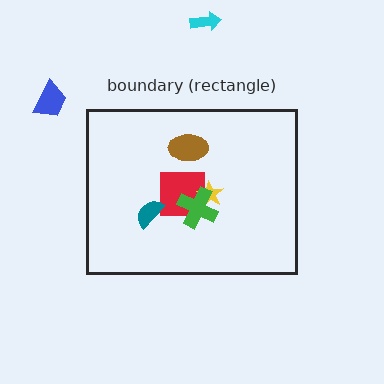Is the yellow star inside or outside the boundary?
Inside.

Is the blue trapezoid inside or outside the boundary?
Outside.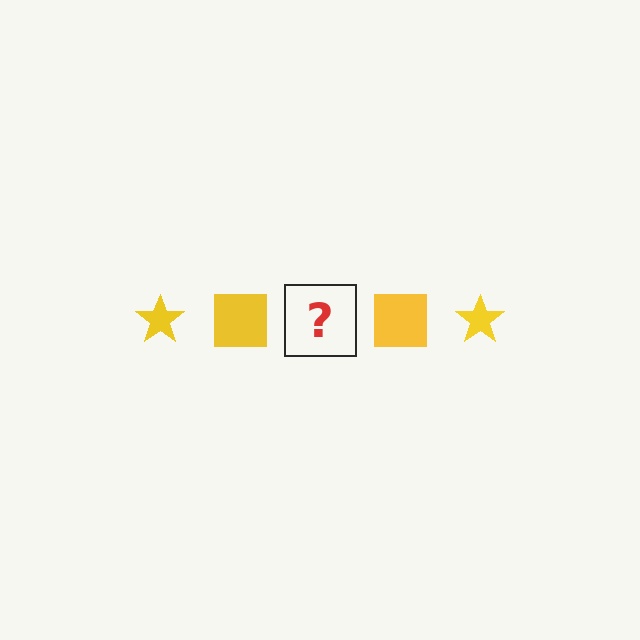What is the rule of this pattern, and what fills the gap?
The rule is that the pattern cycles through star, square shapes in yellow. The gap should be filled with a yellow star.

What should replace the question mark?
The question mark should be replaced with a yellow star.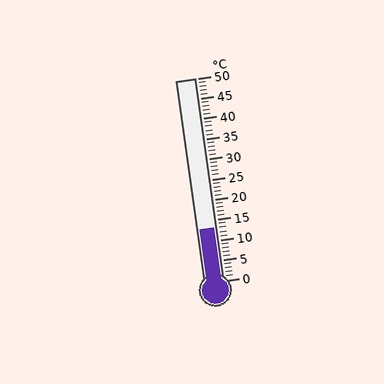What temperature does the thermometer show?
The thermometer shows approximately 13°C.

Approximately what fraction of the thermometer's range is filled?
The thermometer is filled to approximately 25% of its range.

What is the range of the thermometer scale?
The thermometer scale ranges from 0°C to 50°C.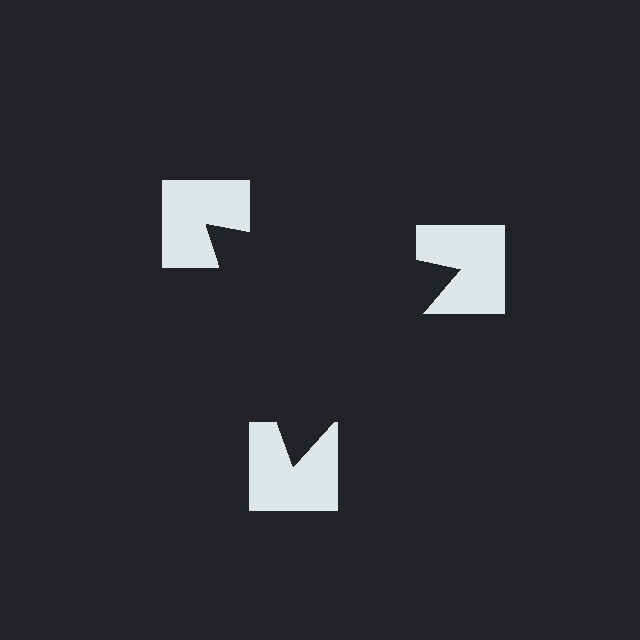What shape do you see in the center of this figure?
An illusory triangle — its edges are inferred from the aligned wedge cuts in the notched squares, not physically drawn.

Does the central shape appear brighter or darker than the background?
It typically appears slightly darker than the background, even though no actual brightness change is drawn.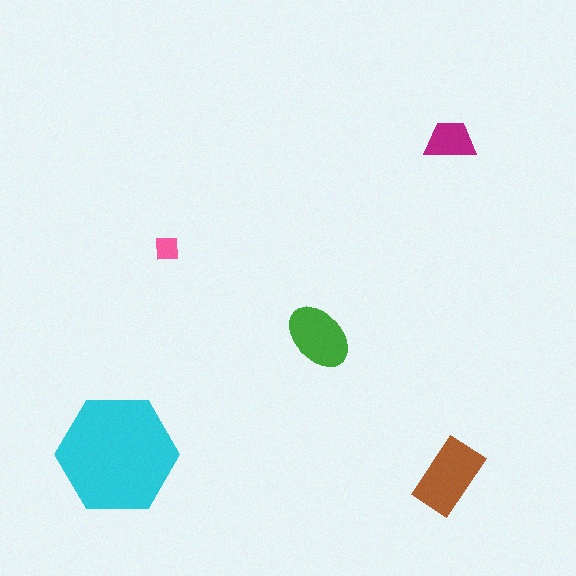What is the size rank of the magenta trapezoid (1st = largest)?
4th.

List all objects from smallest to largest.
The pink square, the magenta trapezoid, the green ellipse, the brown rectangle, the cyan hexagon.